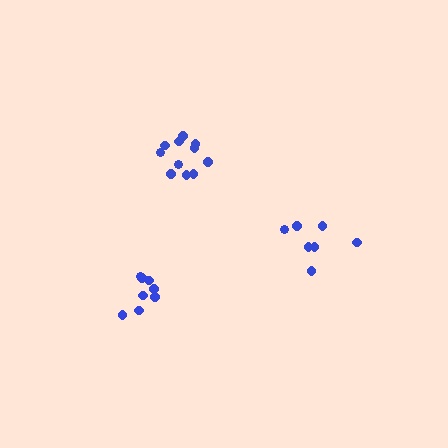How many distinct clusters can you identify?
There are 3 distinct clusters.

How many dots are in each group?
Group 1: 7 dots, Group 2: 8 dots, Group 3: 11 dots (26 total).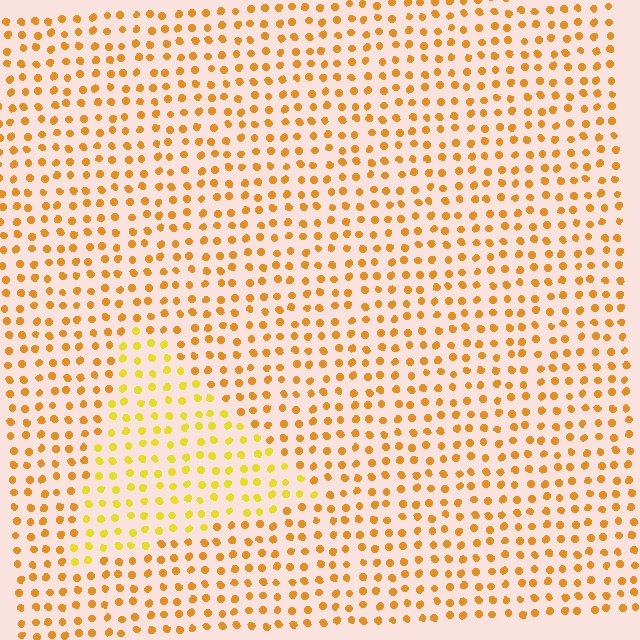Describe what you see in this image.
The image is filled with small orange elements in a uniform arrangement. A triangle-shaped region is visible where the elements are tinted to a slightly different hue, forming a subtle color boundary.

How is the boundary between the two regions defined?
The boundary is defined purely by a slight shift in hue (about 25 degrees). Spacing, size, and orientation are identical on both sides.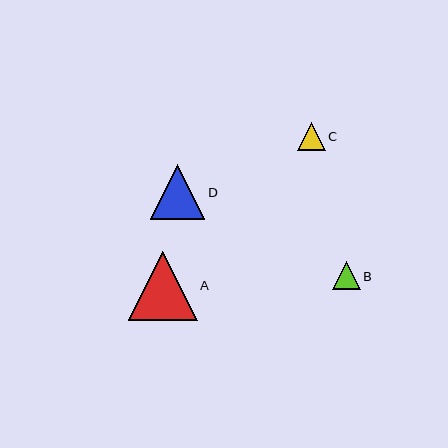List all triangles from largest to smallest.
From largest to smallest: A, D, B, C.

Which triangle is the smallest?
Triangle C is the smallest with a size of approximately 27 pixels.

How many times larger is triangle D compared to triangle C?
Triangle D is approximately 2.0 times the size of triangle C.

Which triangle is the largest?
Triangle A is the largest with a size of approximately 69 pixels.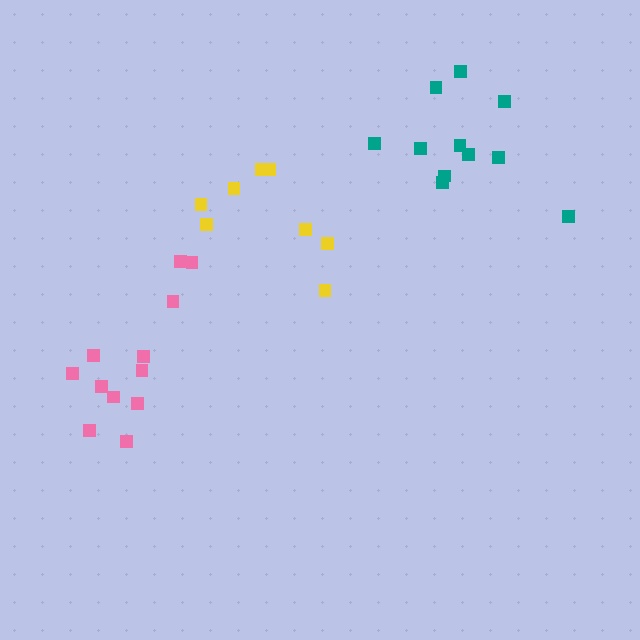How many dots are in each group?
Group 1: 8 dots, Group 2: 11 dots, Group 3: 12 dots (31 total).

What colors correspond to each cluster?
The clusters are colored: yellow, teal, pink.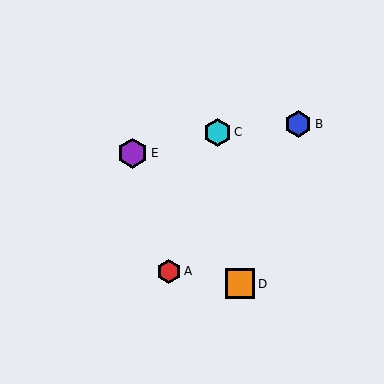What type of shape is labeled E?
Shape E is a purple hexagon.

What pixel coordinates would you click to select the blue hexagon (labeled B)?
Click at (298, 124) to select the blue hexagon B.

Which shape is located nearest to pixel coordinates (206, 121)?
The cyan hexagon (labeled C) at (217, 132) is nearest to that location.